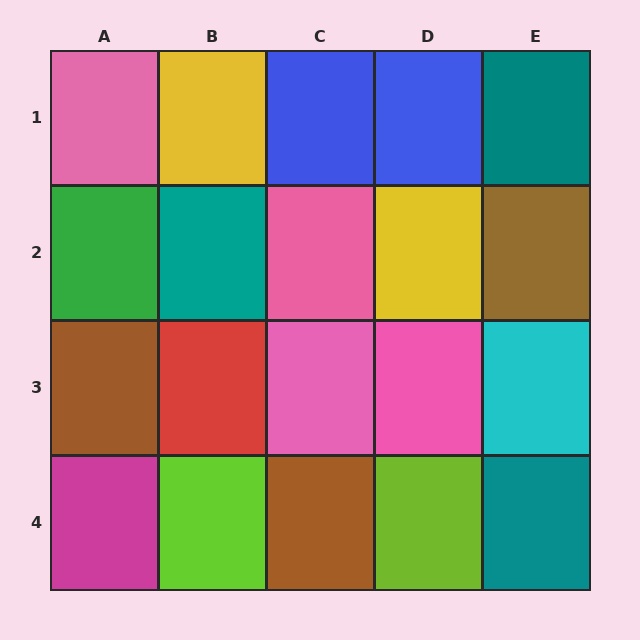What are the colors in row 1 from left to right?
Pink, yellow, blue, blue, teal.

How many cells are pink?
4 cells are pink.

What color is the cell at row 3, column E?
Cyan.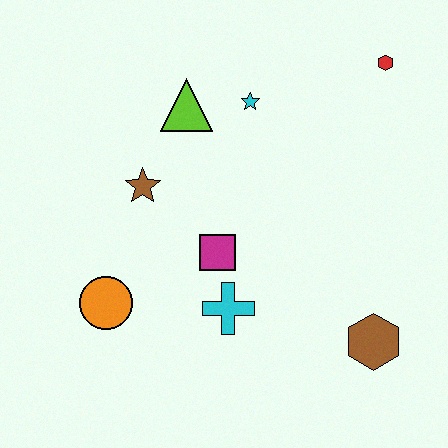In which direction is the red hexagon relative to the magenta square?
The red hexagon is above the magenta square.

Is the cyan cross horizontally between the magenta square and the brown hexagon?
Yes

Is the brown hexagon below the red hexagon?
Yes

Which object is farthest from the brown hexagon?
The lime triangle is farthest from the brown hexagon.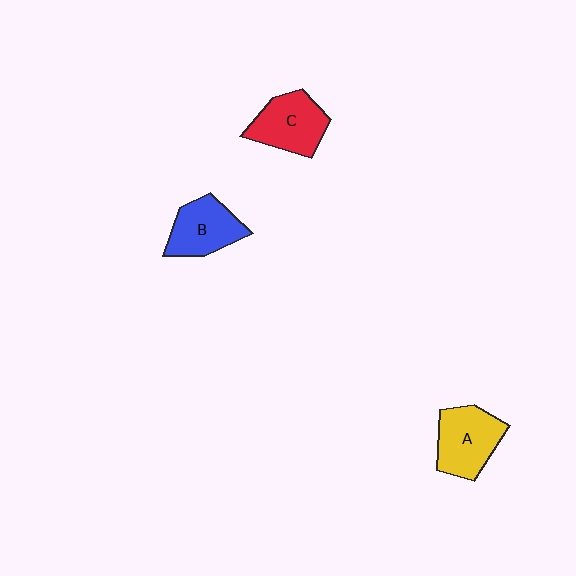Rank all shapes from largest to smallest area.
From largest to smallest: A (yellow), C (red), B (blue).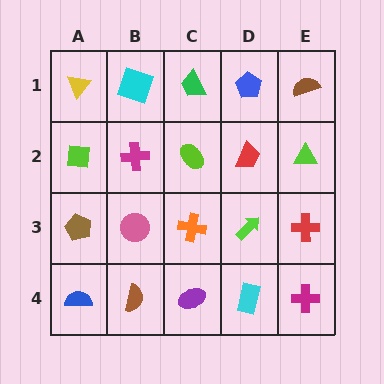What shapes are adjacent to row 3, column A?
A lime square (row 2, column A), a blue semicircle (row 4, column A), a pink circle (row 3, column B).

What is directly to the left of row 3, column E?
A lime arrow.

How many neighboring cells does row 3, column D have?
4.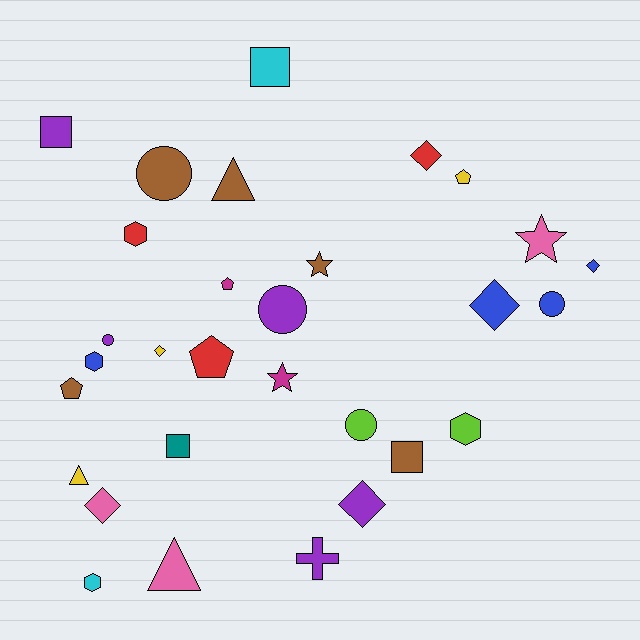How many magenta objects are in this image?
There are 2 magenta objects.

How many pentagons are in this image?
There are 4 pentagons.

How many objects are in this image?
There are 30 objects.